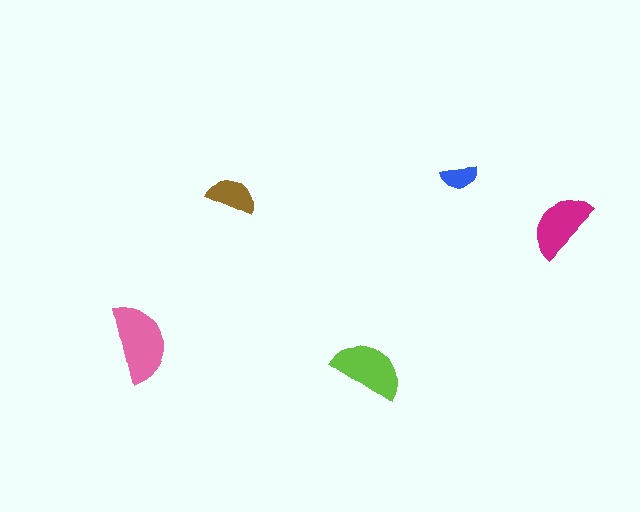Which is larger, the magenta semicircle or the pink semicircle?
The pink one.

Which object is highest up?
The blue semicircle is topmost.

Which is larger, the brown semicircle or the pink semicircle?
The pink one.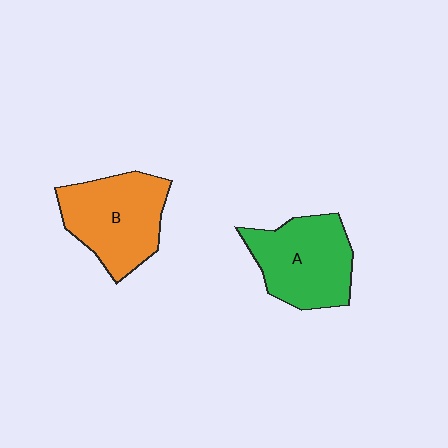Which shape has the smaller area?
Shape A (green).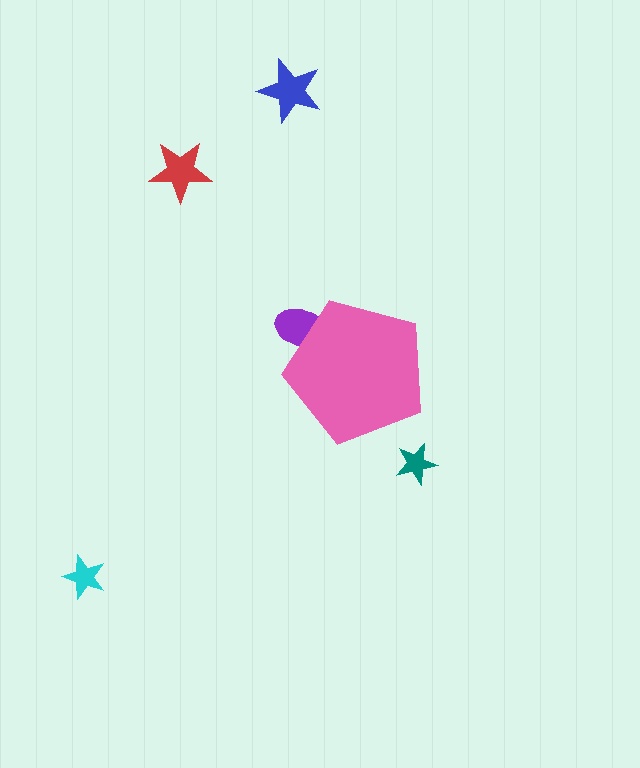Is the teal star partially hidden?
No, the teal star is fully visible.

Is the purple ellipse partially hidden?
Yes, the purple ellipse is partially hidden behind the pink pentagon.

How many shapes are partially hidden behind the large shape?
1 shape is partially hidden.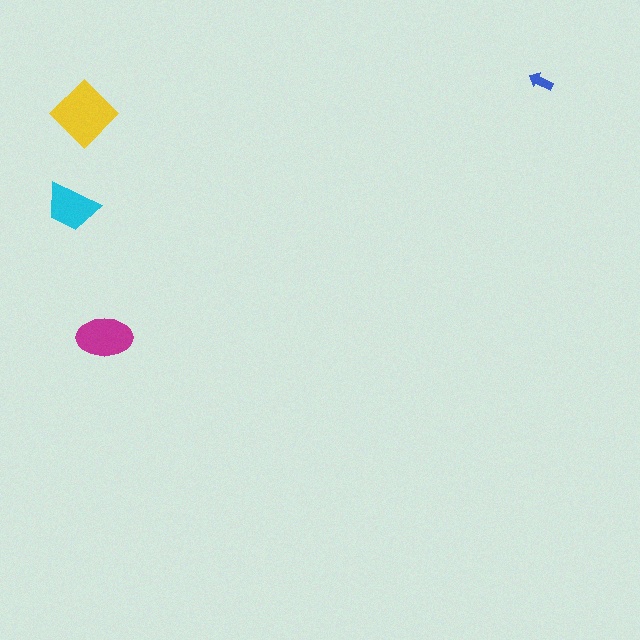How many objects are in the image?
There are 4 objects in the image.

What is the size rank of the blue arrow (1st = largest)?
4th.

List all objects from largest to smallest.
The yellow diamond, the magenta ellipse, the cyan trapezoid, the blue arrow.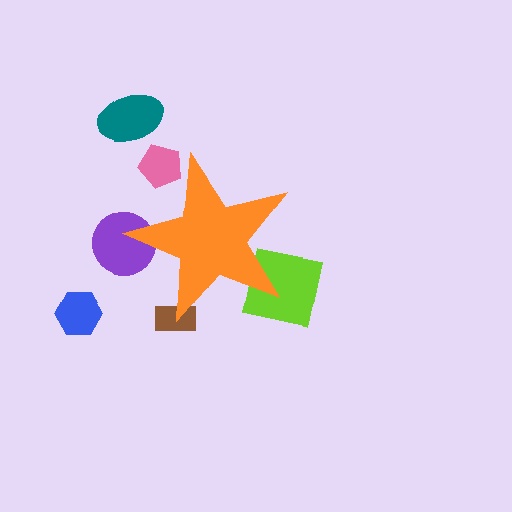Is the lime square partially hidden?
Yes, the lime square is partially hidden behind the orange star.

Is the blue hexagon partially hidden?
No, the blue hexagon is fully visible.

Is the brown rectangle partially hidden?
Yes, the brown rectangle is partially hidden behind the orange star.